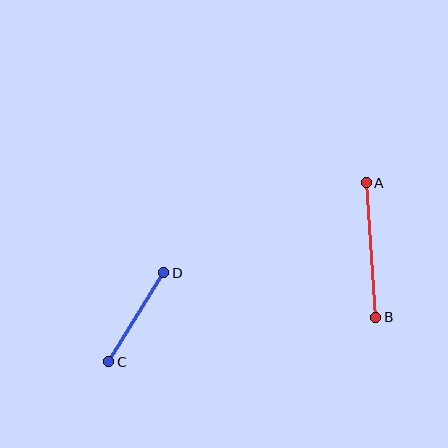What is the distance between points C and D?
The distance is approximately 104 pixels.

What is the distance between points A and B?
The distance is approximately 135 pixels.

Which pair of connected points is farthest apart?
Points A and B are farthest apart.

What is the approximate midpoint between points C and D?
The midpoint is at approximately (136, 317) pixels.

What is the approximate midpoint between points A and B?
The midpoint is at approximately (371, 250) pixels.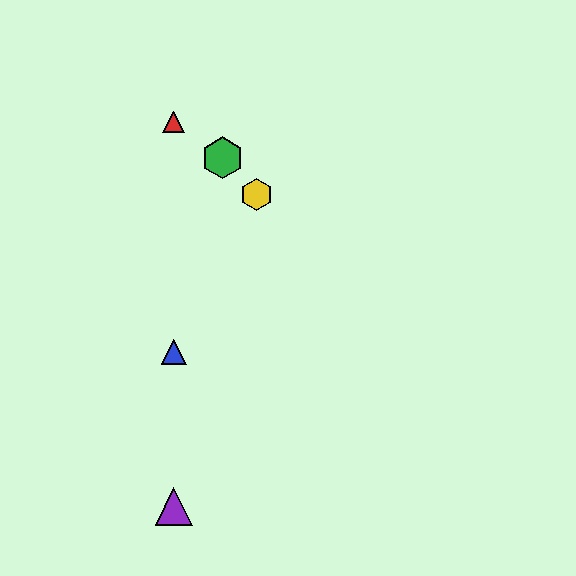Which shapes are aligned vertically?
The red triangle, the blue triangle, the purple triangle are aligned vertically.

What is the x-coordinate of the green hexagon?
The green hexagon is at x≈223.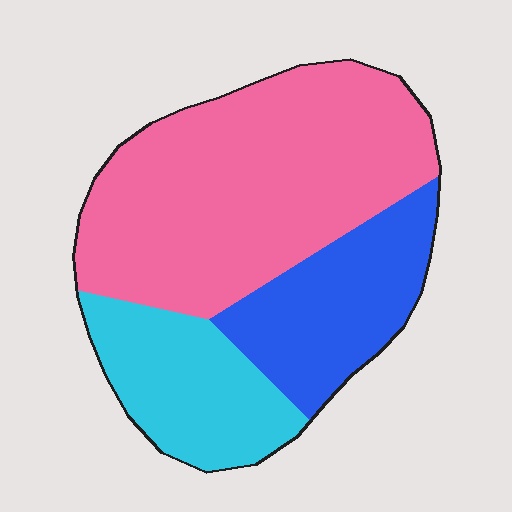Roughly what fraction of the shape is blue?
Blue covers 23% of the shape.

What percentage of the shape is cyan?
Cyan covers roughly 20% of the shape.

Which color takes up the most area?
Pink, at roughly 55%.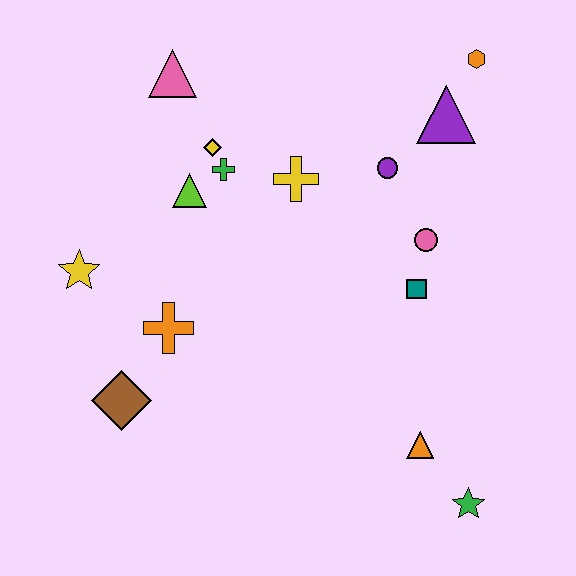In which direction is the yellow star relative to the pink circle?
The yellow star is to the left of the pink circle.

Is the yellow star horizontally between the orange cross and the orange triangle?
No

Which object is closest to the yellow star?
The orange cross is closest to the yellow star.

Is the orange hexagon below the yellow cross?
No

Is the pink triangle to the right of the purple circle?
No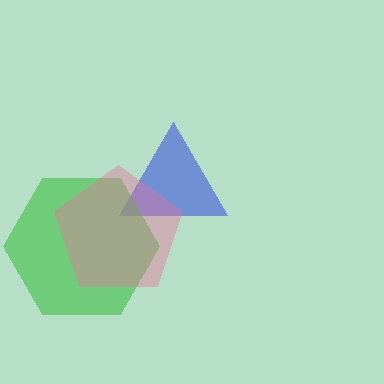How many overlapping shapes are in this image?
There are 3 overlapping shapes in the image.